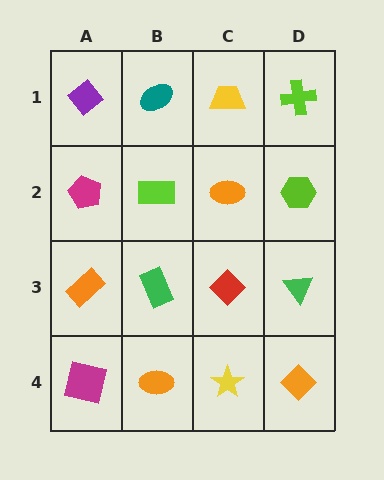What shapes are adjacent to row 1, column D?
A lime hexagon (row 2, column D), a yellow trapezoid (row 1, column C).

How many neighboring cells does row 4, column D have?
2.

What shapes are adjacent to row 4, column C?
A red diamond (row 3, column C), an orange ellipse (row 4, column B), an orange diamond (row 4, column D).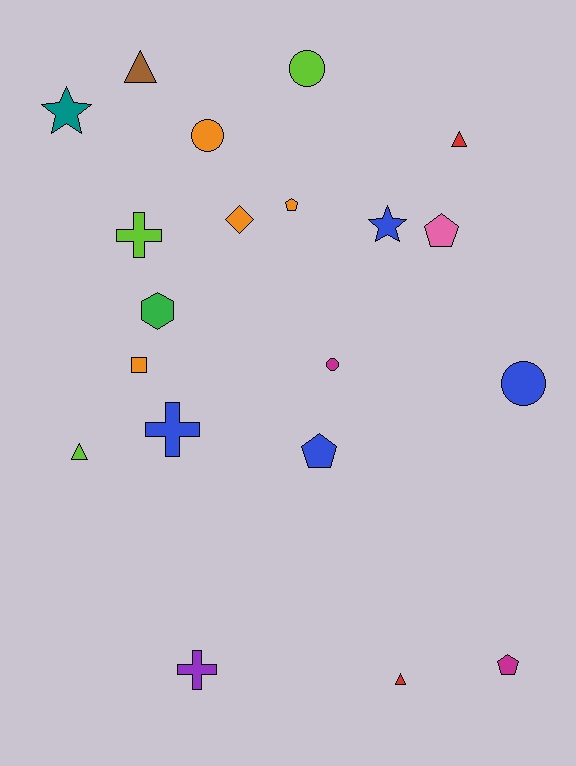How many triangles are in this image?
There are 4 triangles.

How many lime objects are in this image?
There are 3 lime objects.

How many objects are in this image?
There are 20 objects.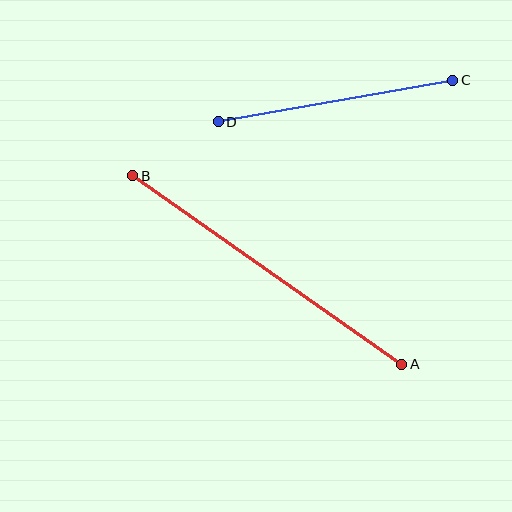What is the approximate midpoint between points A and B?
The midpoint is at approximately (267, 270) pixels.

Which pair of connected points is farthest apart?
Points A and B are farthest apart.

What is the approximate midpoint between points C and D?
The midpoint is at approximately (336, 101) pixels.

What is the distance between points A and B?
The distance is approximately 328 pixels.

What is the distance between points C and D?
The distance is approximately 238 pixels.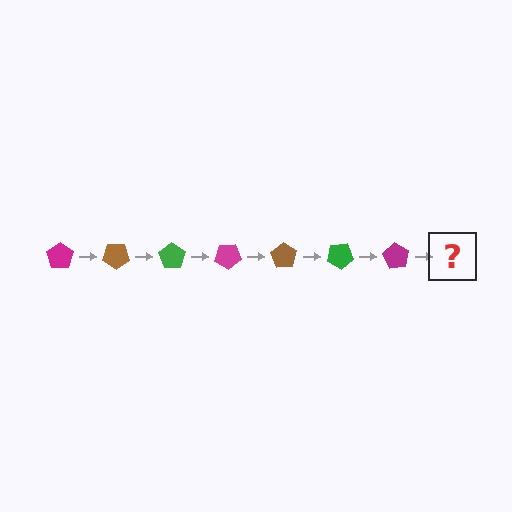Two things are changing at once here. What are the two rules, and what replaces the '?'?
The two rules are that it rotates 35 degrees each step and the color cycles through magenta, brown, and green. The '?' should be a brown pentagon, rotated 245 degrees from the start.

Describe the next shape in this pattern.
It should be a brown pentagon, rotated 245 degrees from the start.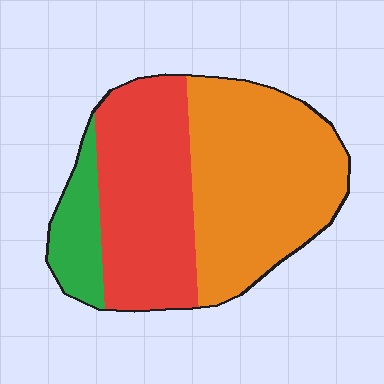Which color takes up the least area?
Green, at roughly 10%.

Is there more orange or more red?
Orange.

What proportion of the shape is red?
Red covers roughly 40% of the shape.